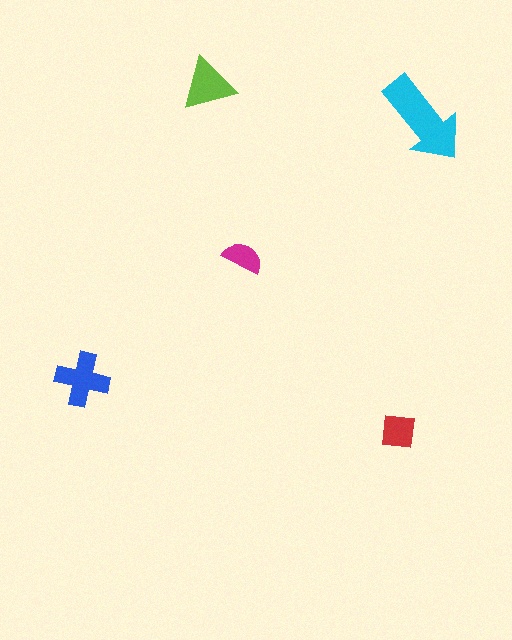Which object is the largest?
The cyan arrow.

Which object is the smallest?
The magenta semicircle.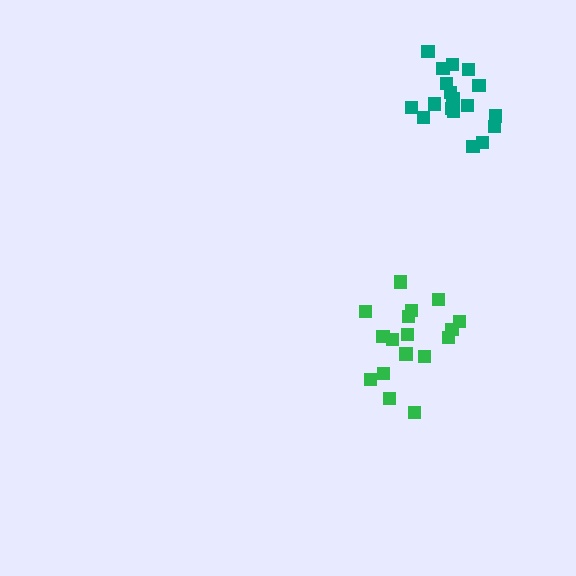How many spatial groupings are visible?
There are 2 spatial groupings.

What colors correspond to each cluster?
The clusters are colored: teal, green.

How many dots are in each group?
Group 1: 18 dots, Group 2: 17 dots (35 total).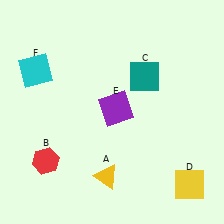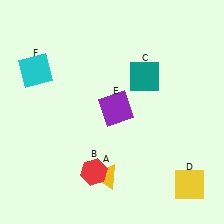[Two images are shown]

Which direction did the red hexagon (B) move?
The red hexagon (B) moved right.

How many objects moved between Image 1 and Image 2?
1 object moved between the two images.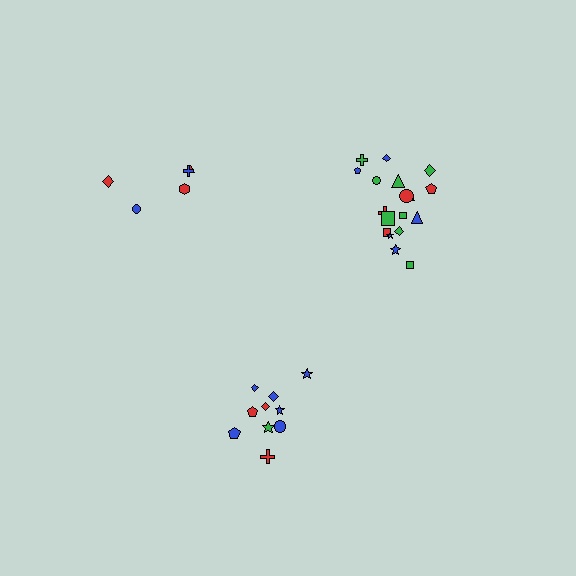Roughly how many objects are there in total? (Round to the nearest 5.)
Roughly 35 objects in total.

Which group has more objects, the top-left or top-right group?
The top-right group.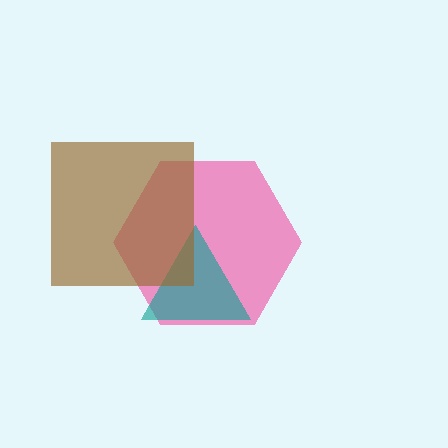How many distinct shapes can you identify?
There are 3 distinct shapes: a pink hexagon, a teal triangle, a brown square.